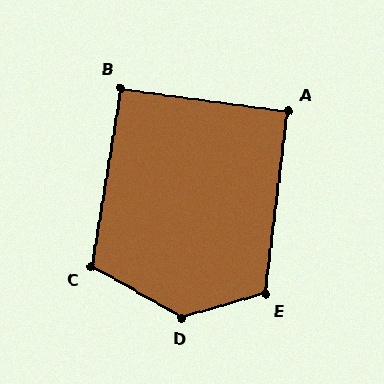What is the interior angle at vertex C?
Approximately 110 degrees (obtuse).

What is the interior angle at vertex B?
Approximately 92 degrees (approximately right).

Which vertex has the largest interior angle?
D, at approximately 135 degrees.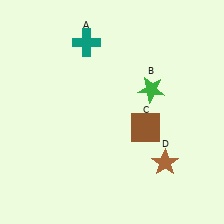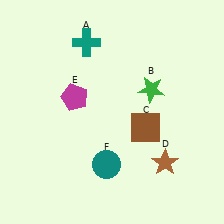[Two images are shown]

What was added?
A magenta pentagon (E), a teal circle (F) were added in Image 2.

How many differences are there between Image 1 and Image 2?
There are 2 differences between the two images.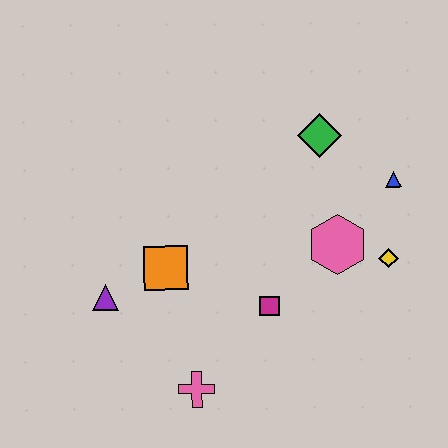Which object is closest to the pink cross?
The magenta square is closest to the pink cross.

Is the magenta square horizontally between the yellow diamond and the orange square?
Yes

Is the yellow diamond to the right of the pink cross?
Yes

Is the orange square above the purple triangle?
Yes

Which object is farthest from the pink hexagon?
The purple triangle is farthest from the pink hexagon.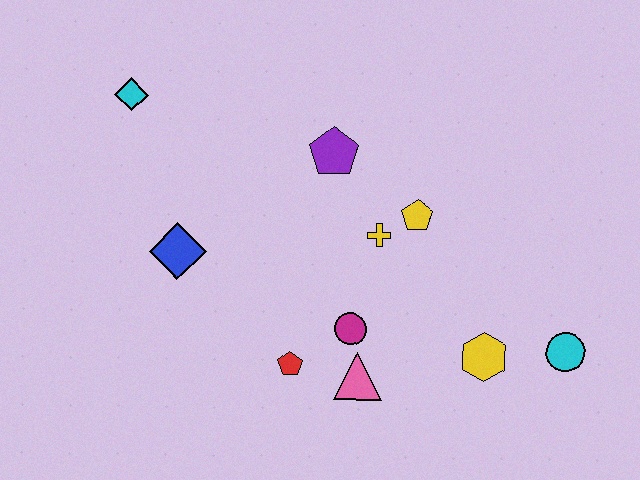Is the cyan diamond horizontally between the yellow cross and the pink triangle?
No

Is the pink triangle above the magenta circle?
No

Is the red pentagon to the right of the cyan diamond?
Yes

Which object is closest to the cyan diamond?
The blue diamond is closest to the cyan diamond.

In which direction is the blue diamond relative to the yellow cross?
The blue diamond is to the left of the yellow cross.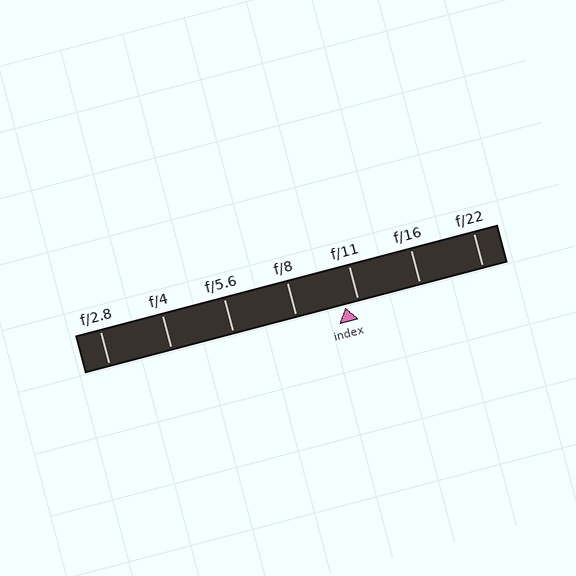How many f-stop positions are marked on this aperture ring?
There are 7 f-stop positions marked.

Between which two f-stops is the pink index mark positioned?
The index mark is between f/8 and f/11.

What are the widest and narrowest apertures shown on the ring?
The widest aperture shown is f/2.8 and the narrowest is f/22.